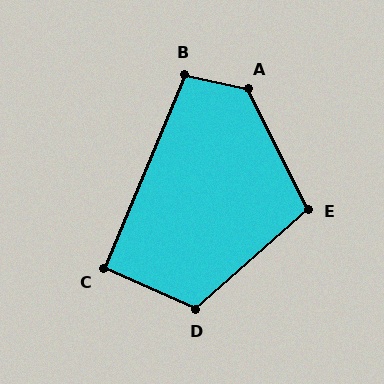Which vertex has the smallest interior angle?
C, at approximately 91 degrees.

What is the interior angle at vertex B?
Approximately 100 degrees (obtuse).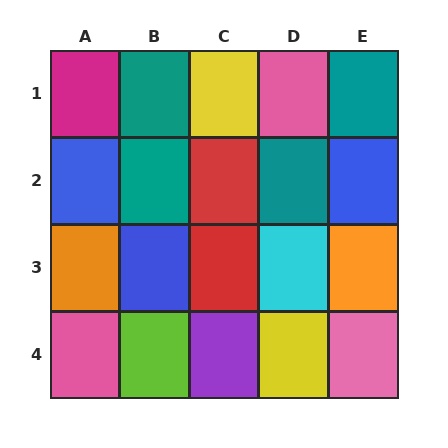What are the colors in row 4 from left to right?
Pink, lime, purple, yellow, pink.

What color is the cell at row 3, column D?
Cyan.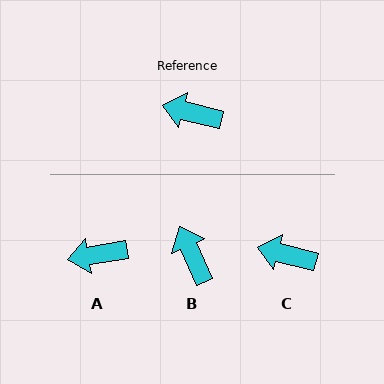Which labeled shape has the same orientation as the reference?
C.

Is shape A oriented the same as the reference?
No, it is off by about 24 degrees.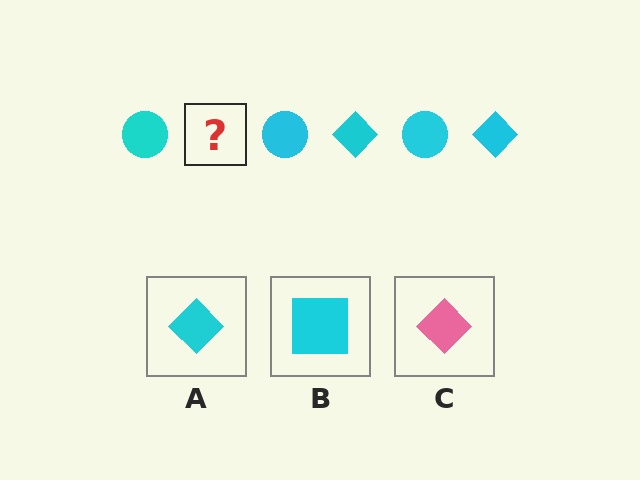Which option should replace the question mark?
Option A.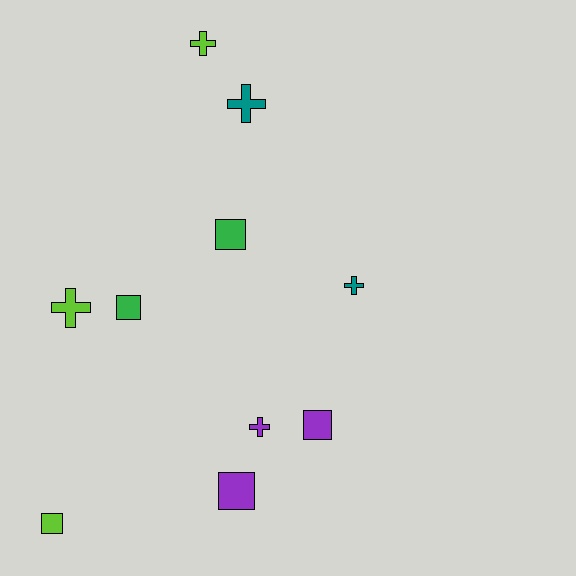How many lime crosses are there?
There are 2 lime crosses.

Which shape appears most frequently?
Square, with 5 objects.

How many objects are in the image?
There are 10 objects.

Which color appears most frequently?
Purple, with 3 objects.